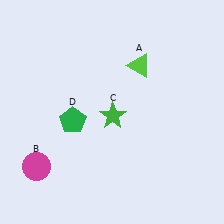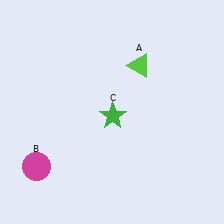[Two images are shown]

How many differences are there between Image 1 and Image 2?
There is 1 difference between the two images.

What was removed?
The green pentagon (D) was removed in Image 2.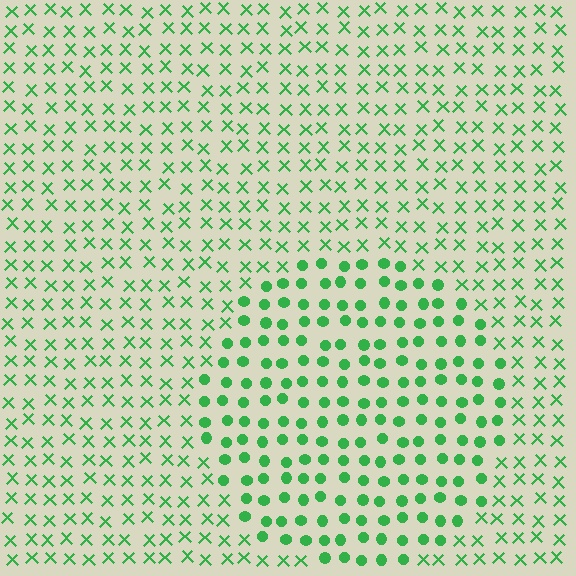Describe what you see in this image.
The image is filled with small green elements arranged in a uniform grid. A circle-shaped region contains circles, while the surrounding area contains X marks. The boundary is defined purely by the change in element shape.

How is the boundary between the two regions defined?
The boundary is defined by a change in element shape: circles inside vs. X marks outside. All elements share the same color and spacing.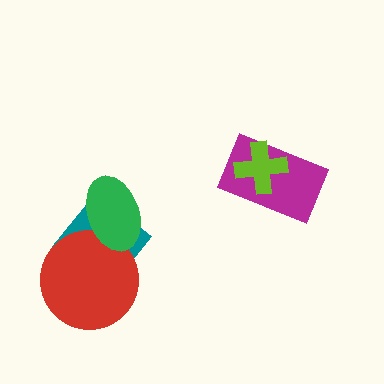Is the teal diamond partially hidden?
Yes, it is partially covered by another shape.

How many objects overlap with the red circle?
2 objects overlap with the red circle.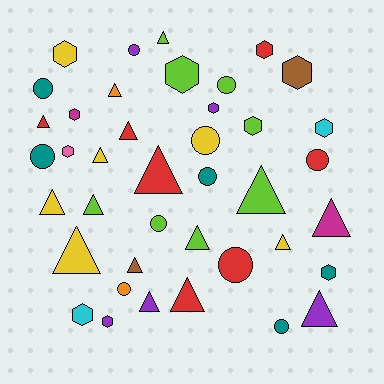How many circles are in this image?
There are 11 circles.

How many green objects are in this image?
There are no green objects.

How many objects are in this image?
There are 40 objects.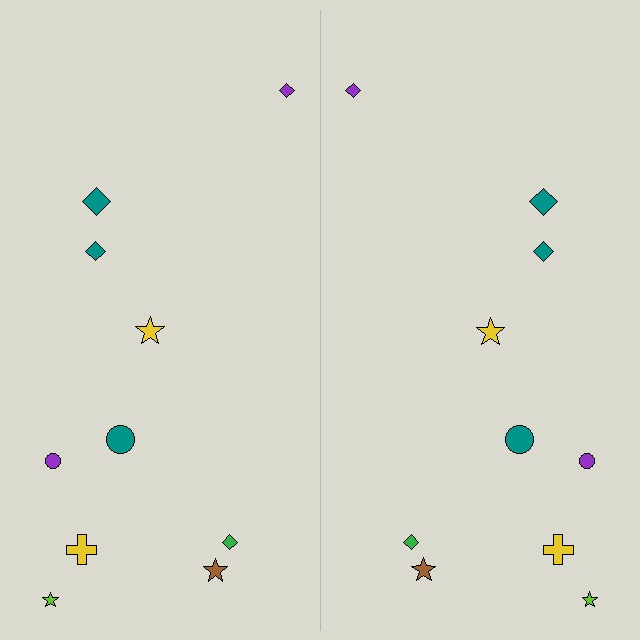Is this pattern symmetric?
Yes, this pattern has bilateral (reflection) symmetry.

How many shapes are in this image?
There are 20 shapes in this image.